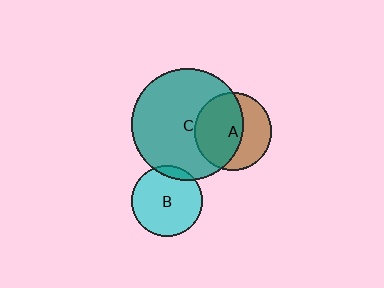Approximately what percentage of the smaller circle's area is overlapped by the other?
Approximately 60%.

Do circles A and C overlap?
Yes.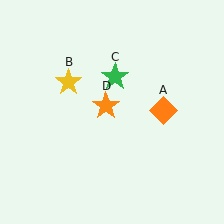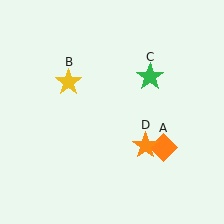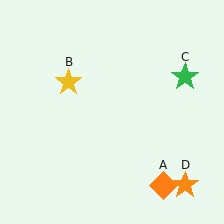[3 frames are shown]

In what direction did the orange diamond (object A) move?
The orange diamond (object A) moved down.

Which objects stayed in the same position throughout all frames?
Yellow star (object B) remained stationary.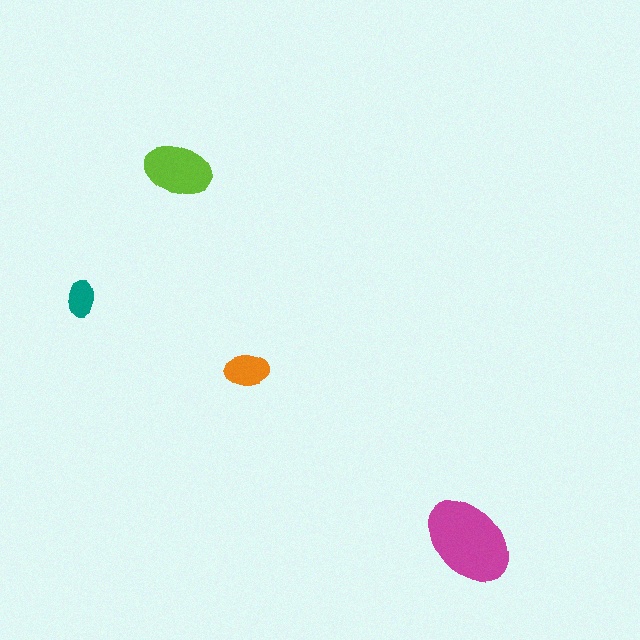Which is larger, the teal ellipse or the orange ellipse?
The orange one.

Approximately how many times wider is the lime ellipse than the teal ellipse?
About 2 times wider.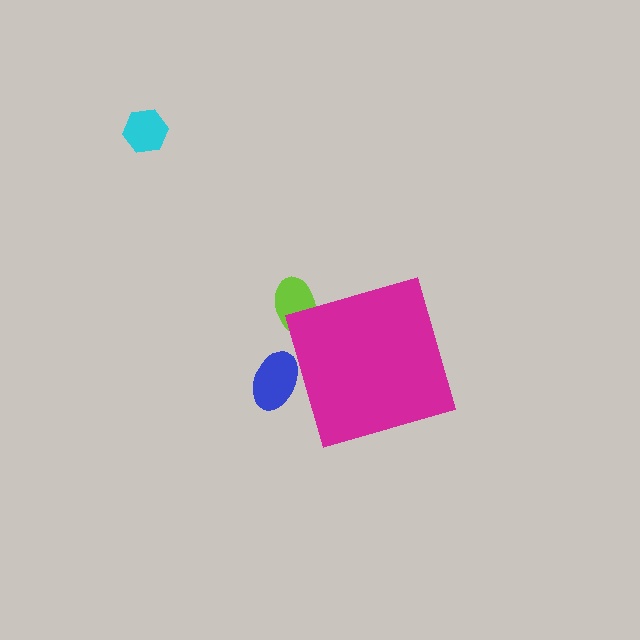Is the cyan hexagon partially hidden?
No, the cyan hexagon is fully visible.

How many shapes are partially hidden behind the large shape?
2 shapes are partially hidden.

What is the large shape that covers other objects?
A magenta diamond.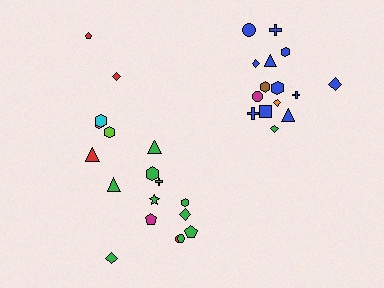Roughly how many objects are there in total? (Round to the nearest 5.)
Roughly 35 objects in total.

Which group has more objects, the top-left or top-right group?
The top-right group.